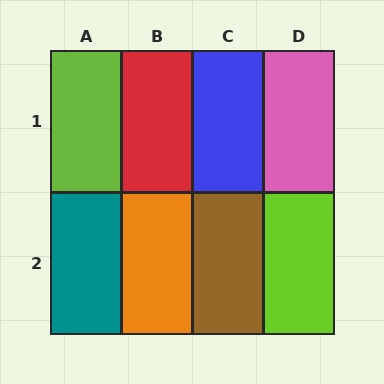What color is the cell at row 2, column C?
Brown.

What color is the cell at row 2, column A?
Teal.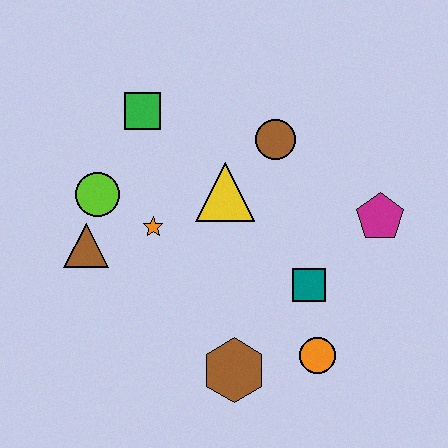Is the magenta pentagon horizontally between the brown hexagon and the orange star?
No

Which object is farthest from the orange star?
The magenta pentagon is farthest from the orange star.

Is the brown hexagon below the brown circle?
Yes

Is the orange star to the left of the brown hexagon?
Yes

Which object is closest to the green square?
The lime circle is closest to the green square.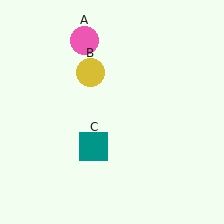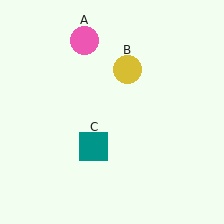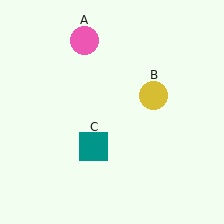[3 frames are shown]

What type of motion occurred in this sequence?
The yellow circle (object B) rotated clockwise around the center of the scene.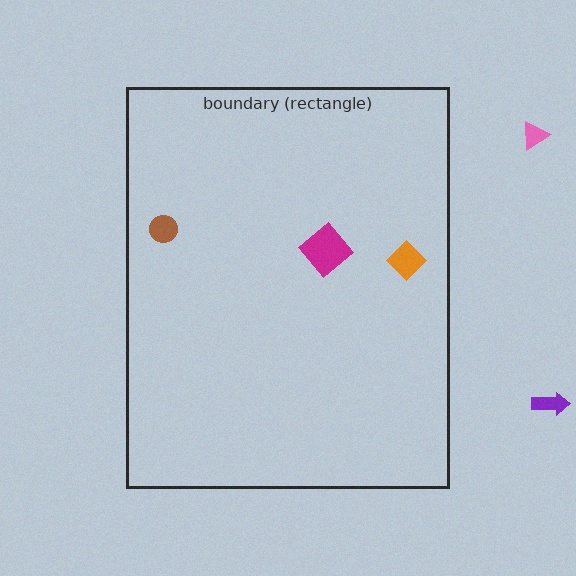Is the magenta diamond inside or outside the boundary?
Inside.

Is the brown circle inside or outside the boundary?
Inside.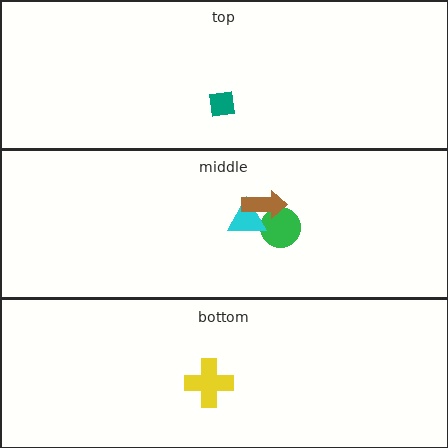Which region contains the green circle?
The middle region.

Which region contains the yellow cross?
The bottom region.